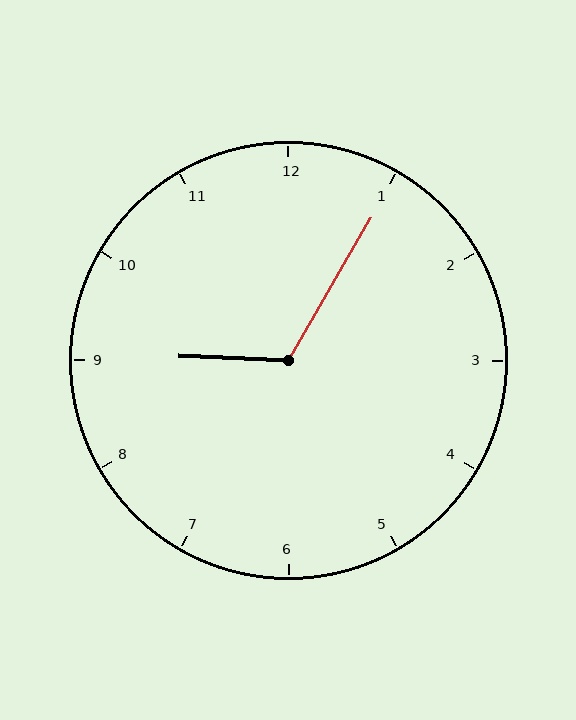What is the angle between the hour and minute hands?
Approximately 118 degrees.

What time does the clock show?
9:05.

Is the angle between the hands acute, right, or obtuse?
It is obtuse.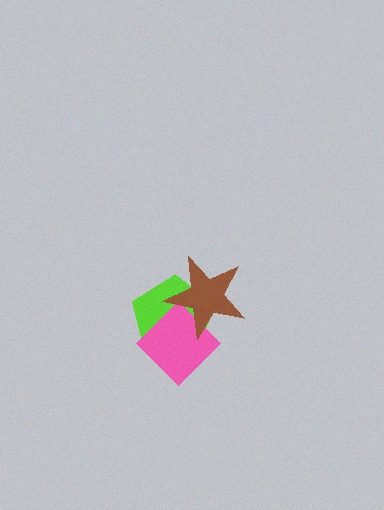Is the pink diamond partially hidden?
Yes, it is partially covered by another shape.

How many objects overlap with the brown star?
2 objects overlap with the brown star.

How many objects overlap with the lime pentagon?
2 objects overlap with the lime pentagon.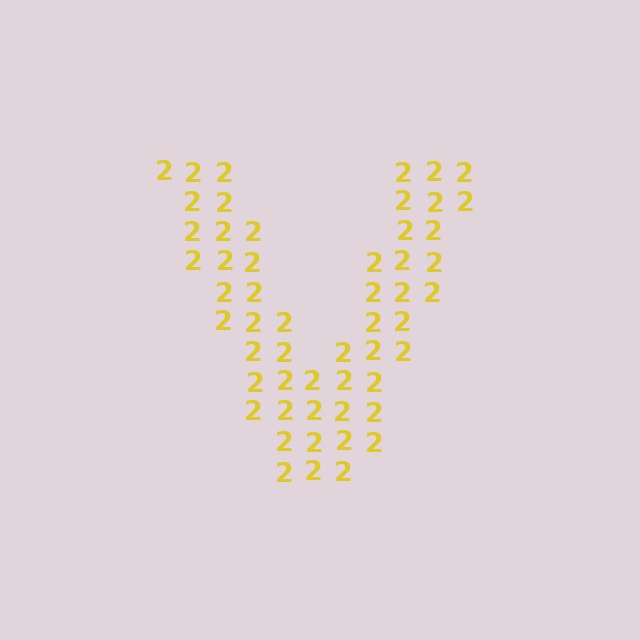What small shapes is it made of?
It is made of small digit 2's.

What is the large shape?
The large shape is the letter V.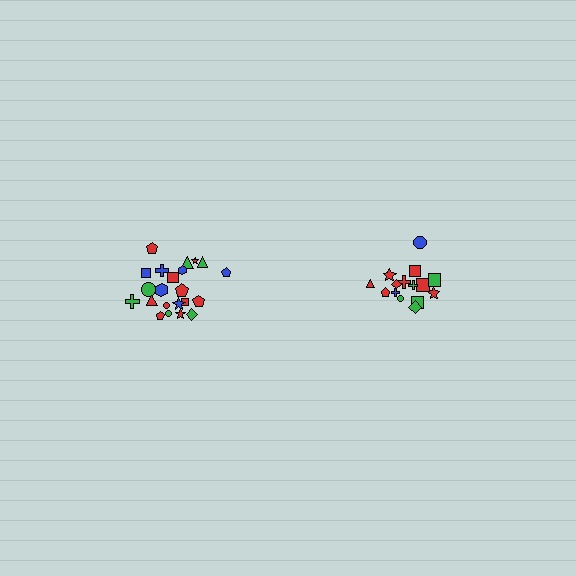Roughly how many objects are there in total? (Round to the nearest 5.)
Roughly 35 objects in total.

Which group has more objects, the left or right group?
The left group.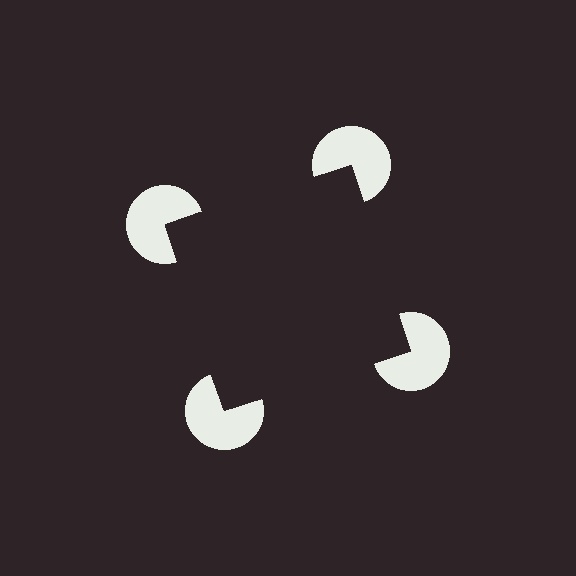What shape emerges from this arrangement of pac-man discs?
An illusory square — its edges are inferred from the aligned wedge cuts in the pac-man discs, not physically drawn.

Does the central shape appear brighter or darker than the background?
It typically appears slightly darker than the background, even though no actual brightness change is drawn.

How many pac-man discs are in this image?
There are 4 — one at each vertex of the illusory square.